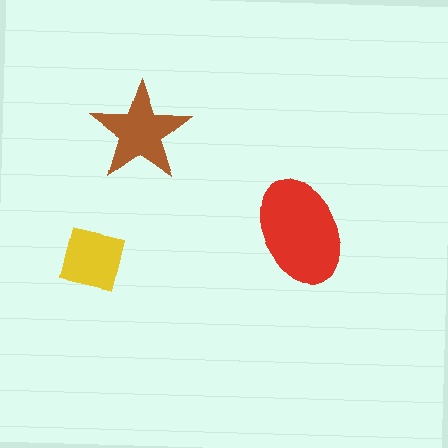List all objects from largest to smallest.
The red ellipse, the brown star, the yellow square.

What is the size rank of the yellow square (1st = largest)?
3rd.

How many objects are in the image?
There are 3 objects in the image.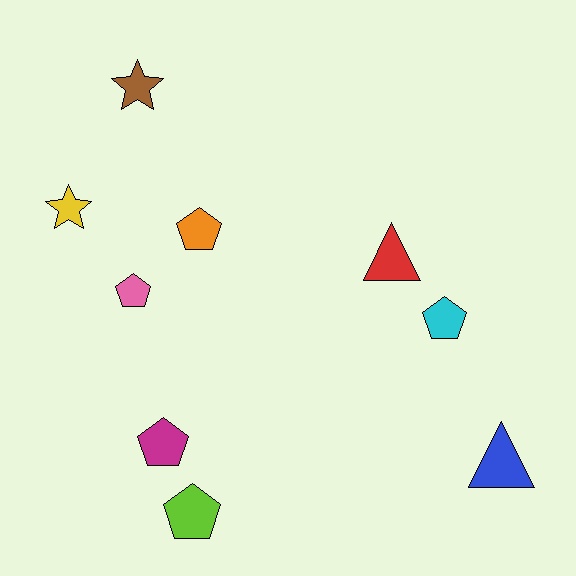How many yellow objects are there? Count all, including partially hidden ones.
There is 1 yellow object.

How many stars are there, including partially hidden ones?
There are 2 stars.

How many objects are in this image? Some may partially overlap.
There are 9 objects.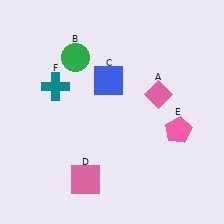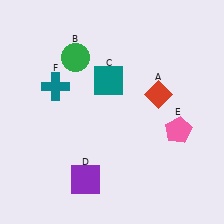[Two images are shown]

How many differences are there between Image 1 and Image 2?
There are 3 differences between the two images.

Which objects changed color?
A changed from pink to red. C changed from blue to teal. D changed from pink to purple.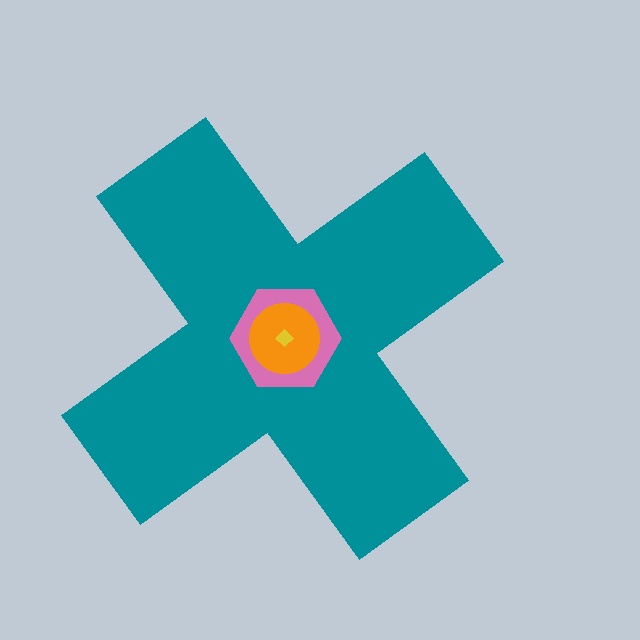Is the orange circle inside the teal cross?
Yes.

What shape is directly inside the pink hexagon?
The orange circle.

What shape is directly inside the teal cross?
The pink hexagon.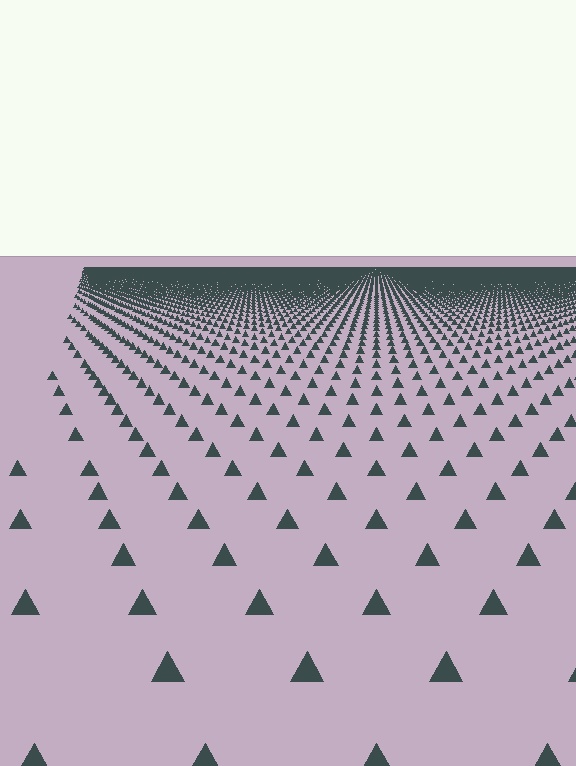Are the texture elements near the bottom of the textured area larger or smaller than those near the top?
Larger. Near the bottom, elements are closer to the viewer and appear at a bigger on-screen size.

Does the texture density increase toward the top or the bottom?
Density increases toward the top.